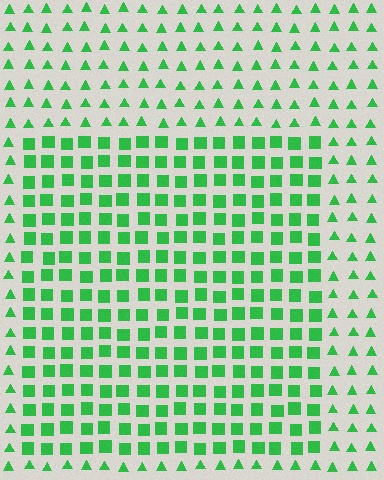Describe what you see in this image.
The image is filled with small green elements arranged in a uniform grid. A rectangle-shaped region contains squares, while the surrounding area contains triangles. The boundary is defined purely by the change in element shape.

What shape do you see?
I see a rectangle.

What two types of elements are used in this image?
The image uses squares inside the rectangle region and triangles outside it.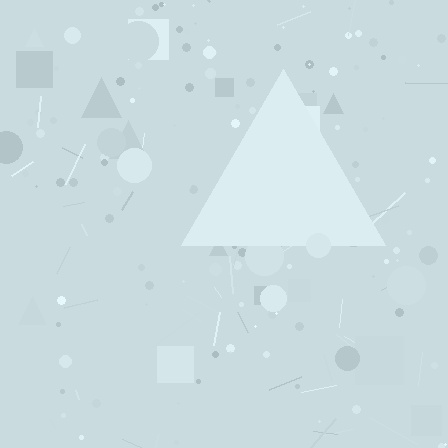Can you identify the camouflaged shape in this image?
The camouflaged shape is a triangle.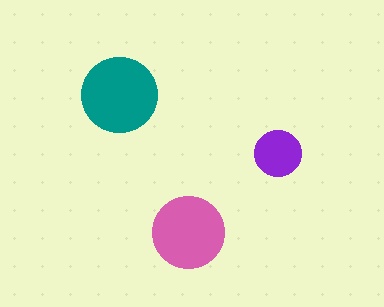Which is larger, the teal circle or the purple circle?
The teal one.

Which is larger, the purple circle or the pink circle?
The pink one.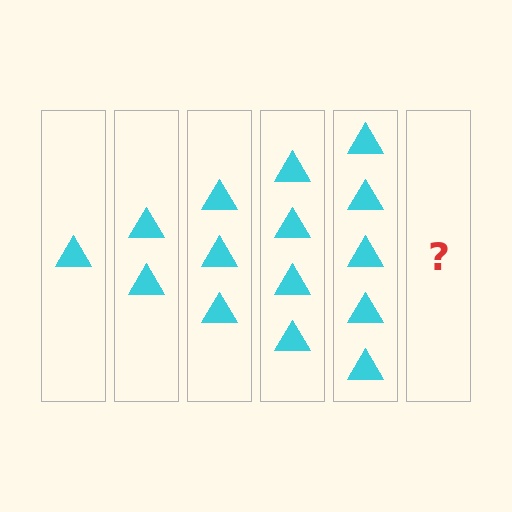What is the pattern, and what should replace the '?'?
The pattern is that each step adds one more triangle. The '?' should be 6 triangles.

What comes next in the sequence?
The next element should be 6 triangles.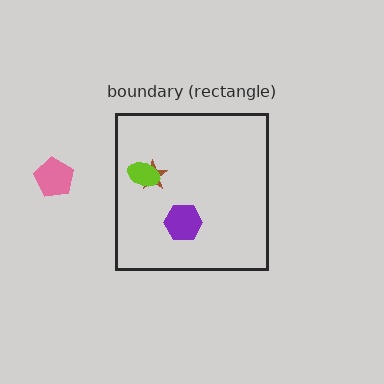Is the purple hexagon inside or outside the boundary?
Inside.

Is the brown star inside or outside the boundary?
Inside.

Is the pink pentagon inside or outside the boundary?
Outside.